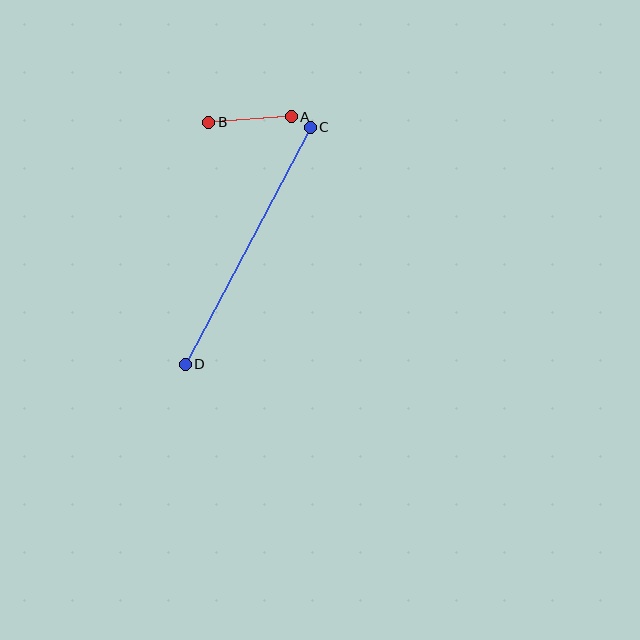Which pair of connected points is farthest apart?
Points C and D are farthest apart.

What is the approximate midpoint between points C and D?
The midpoint is at approximately (248, 246) pixels.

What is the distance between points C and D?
The distance is approximately 268 pixels.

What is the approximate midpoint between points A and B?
The midpoint is at approximately (250, 120) pixels.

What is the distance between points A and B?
The distance is approximately 83 pixels.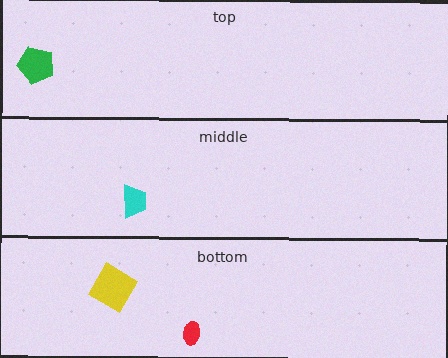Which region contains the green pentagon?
The top region.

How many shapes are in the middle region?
1.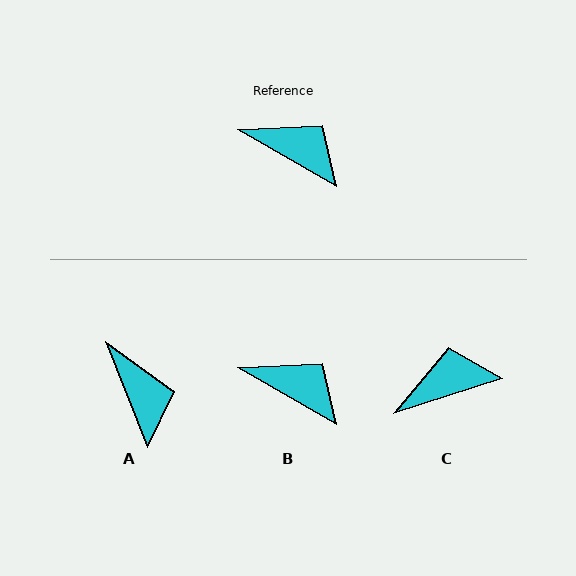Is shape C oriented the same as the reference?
No, it is off by about 48 degrees.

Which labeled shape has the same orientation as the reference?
B.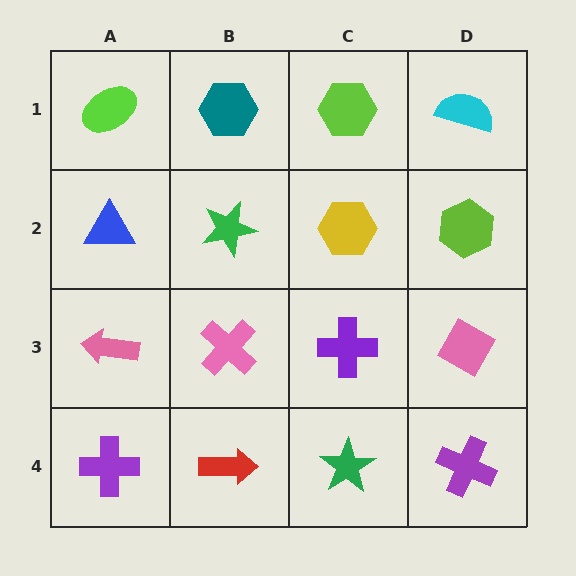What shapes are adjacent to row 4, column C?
A purple cross (row 3, column C), a red arrow (row 4, column B), a purple cross (row 4, column D).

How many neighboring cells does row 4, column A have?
2.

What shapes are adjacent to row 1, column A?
A blue triangle (row 2, column A), a teal hexagon (row 1, column B).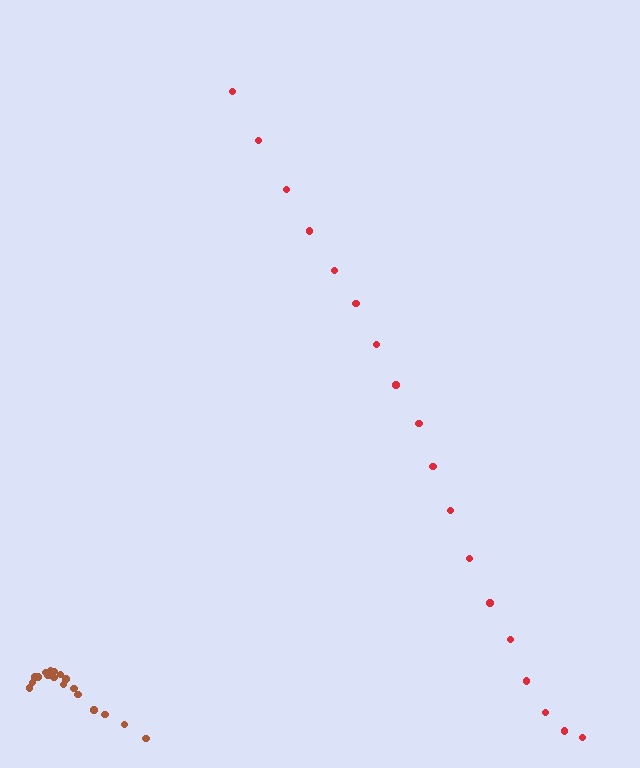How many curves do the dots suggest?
There are 2 distinct paths.